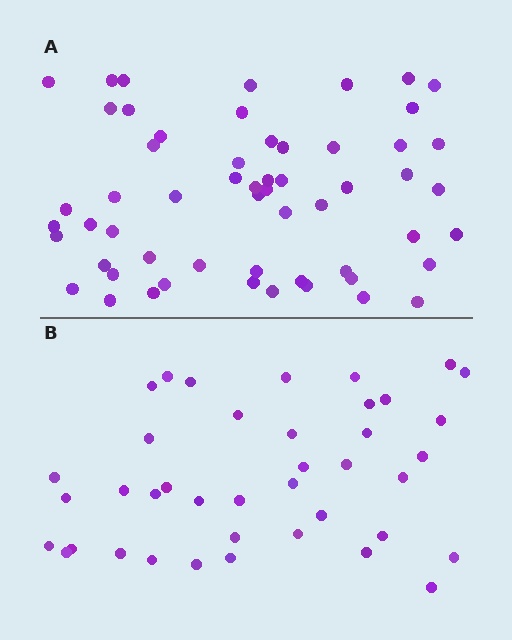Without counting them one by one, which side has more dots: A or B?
Region A (the top region) has more dots.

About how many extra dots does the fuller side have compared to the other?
Region A has approximately 15 more dots than region B.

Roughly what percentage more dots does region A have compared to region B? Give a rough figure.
About 40% more.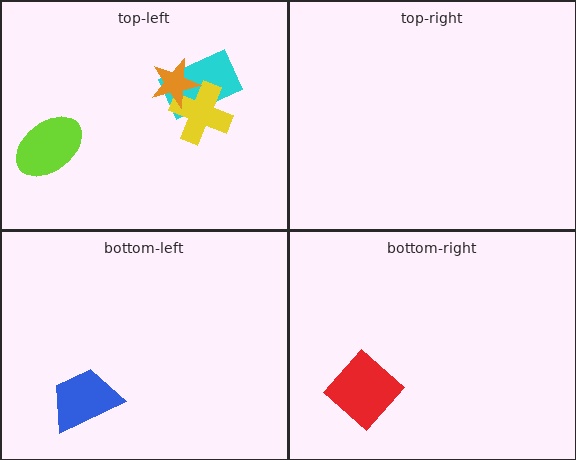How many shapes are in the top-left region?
4.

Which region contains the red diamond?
The bottom-right region.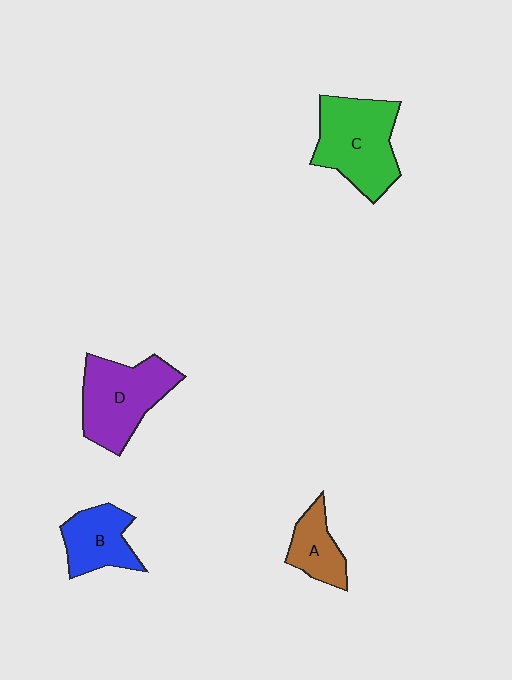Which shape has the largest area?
Shape C (green).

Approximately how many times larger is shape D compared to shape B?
Approximately 1.5 times.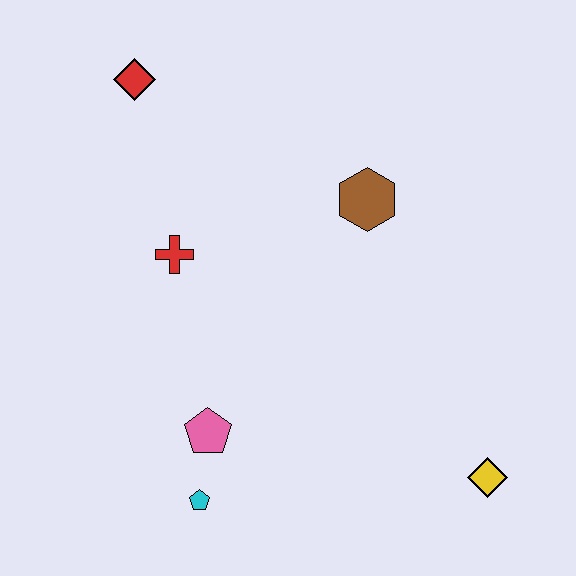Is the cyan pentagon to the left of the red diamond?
No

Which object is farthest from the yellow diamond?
The red diamond is farthest from the yellow diamond.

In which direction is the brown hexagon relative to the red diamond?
The brown hexagon is to the right of the red diamond.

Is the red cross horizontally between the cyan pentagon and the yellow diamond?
No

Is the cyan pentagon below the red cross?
Yes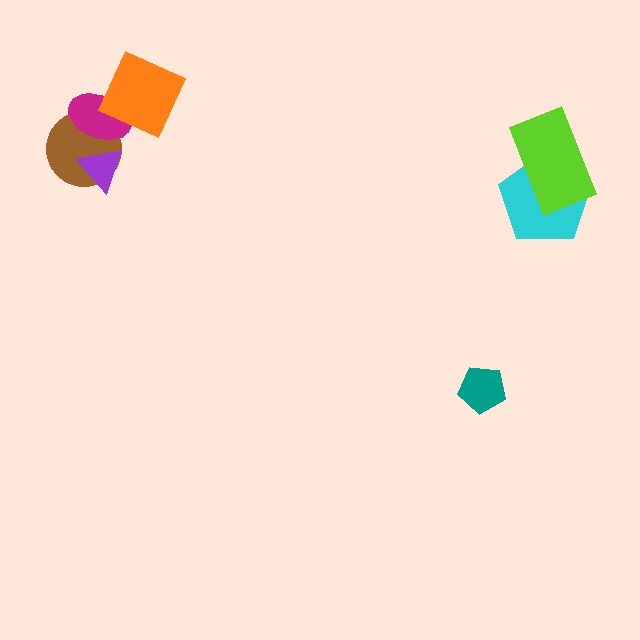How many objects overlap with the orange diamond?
1 object overlaps with the orange diamond.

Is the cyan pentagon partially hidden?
Yes, it is partially covered by another shape.